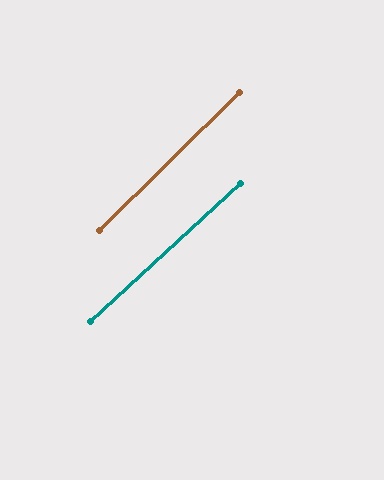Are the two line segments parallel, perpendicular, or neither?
Parallel — their directions differ by only 2.0°.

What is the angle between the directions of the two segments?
Approximately 2 degrees.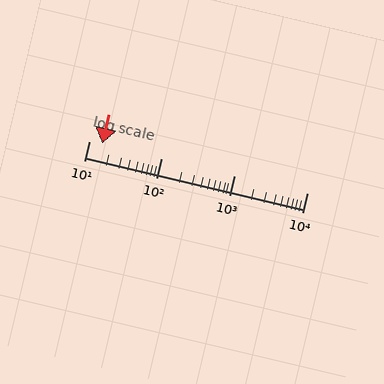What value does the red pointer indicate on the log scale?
The pointer indicates approximately 15.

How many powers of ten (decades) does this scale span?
The scale spans 3 decades, from 10 to 10000.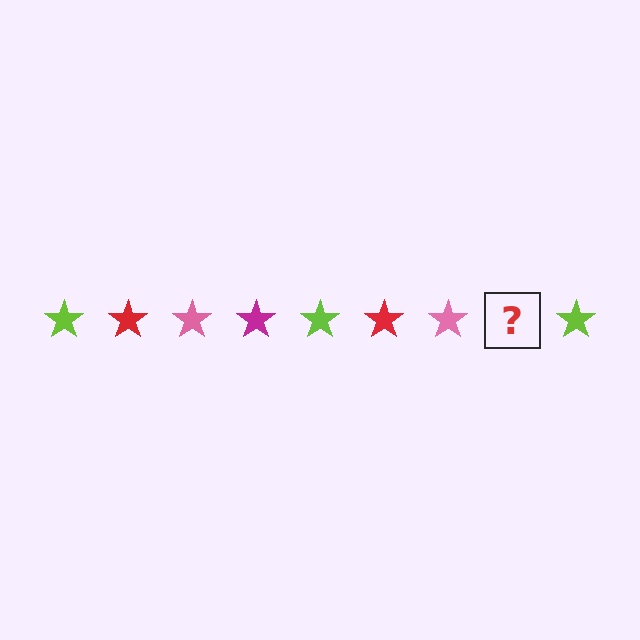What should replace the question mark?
The question mark should be replaced with a magenta star.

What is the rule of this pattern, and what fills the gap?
The rule is that the pattern cycles through lime, red, pink, magenta stars. The gap should be filled with a magenta star.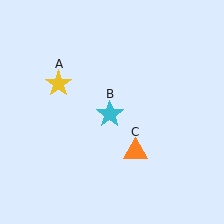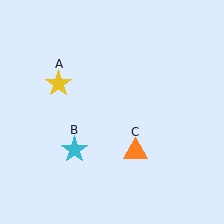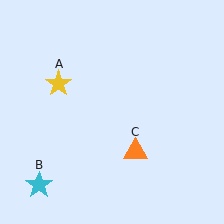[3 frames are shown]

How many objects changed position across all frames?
1 object changed position: cyan star (object B).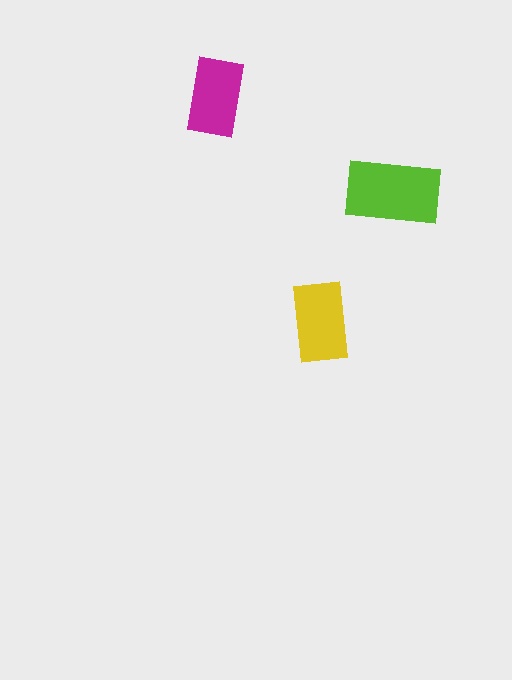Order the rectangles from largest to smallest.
the lime one, the yellow one, the magenta one.